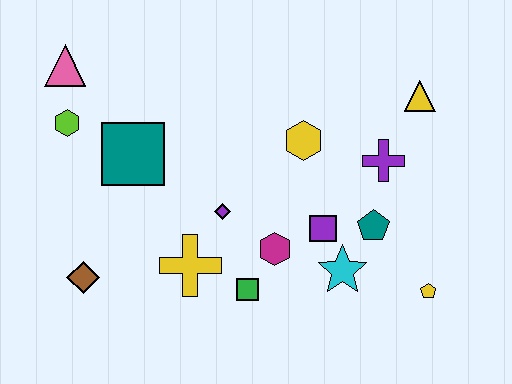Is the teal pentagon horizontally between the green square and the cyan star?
No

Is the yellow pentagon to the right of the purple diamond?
Yes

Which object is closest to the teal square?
The lime hexagon is closest to the teal square.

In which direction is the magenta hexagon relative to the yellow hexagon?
The magenta hexagon is below the yellow hexagon.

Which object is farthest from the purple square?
The pink triangle is farthest from the purple square.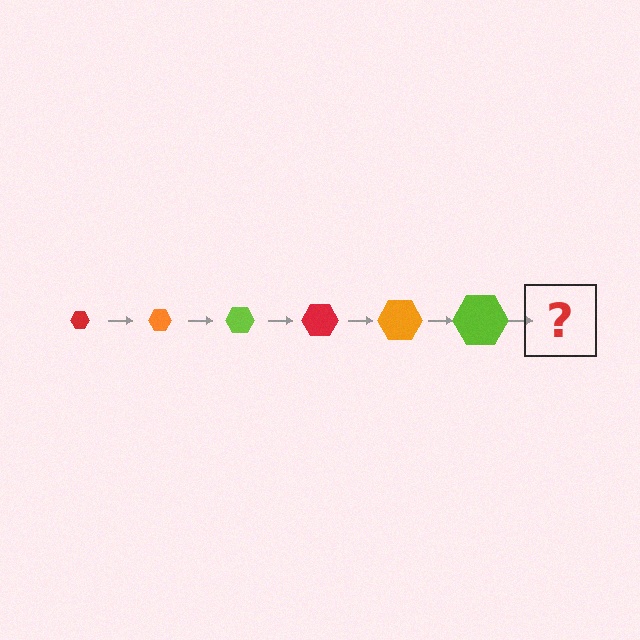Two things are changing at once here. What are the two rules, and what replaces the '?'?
The two rules are that the hexagon grows larger each step and the color cycles through red, orange, and lime. The '?' should be a red hexagon, larger than the previous one.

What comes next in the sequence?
The next element should be a red hexagon, larger than the previous one.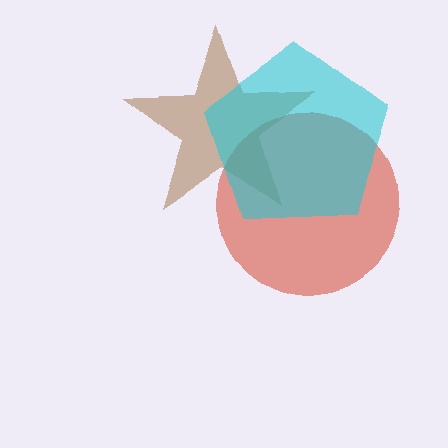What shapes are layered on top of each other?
The layered shapes are: a red circle, a brown star, a cyan pentagon.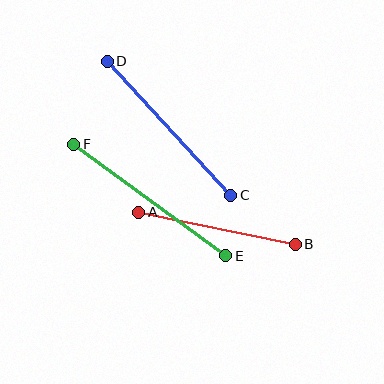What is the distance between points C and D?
The distance is approximately 182 pixels.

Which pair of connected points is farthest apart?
Points E and F are farthest apart.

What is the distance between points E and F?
The distance is approximately 188 pixels.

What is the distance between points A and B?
The distance is approximately 160 pixels.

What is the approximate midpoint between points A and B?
The midpoint is at approximately (217, 228) pixels.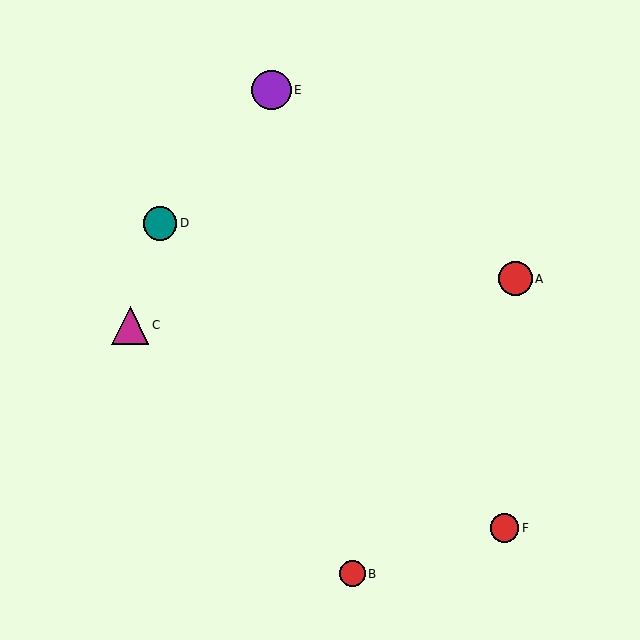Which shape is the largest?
The purple circle (labeled E) is the largest.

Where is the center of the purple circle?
The center of the purple circle is at (271, 90).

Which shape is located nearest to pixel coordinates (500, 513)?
The red circle (labeled F) at (504, 528) is nearest to that location.